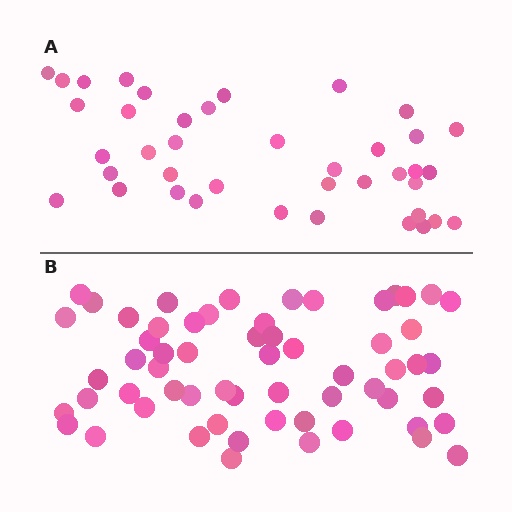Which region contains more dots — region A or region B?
Region B (the bottom region) has more dots.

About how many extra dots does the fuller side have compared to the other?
Region B has approximately 20 more dots than region A.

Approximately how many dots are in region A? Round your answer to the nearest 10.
About 40 dots.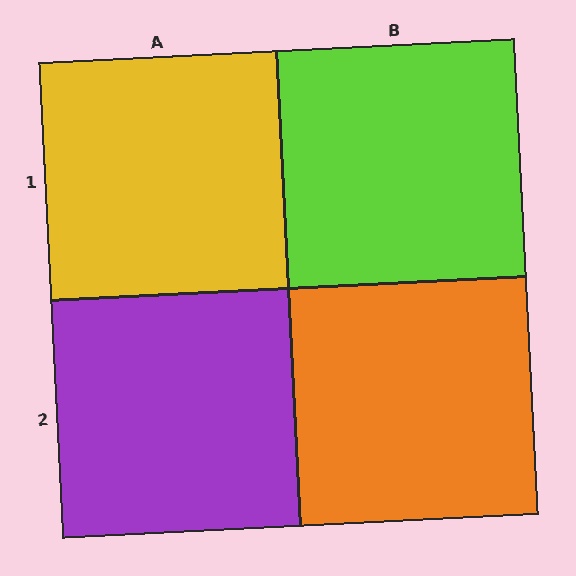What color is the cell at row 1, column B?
Lime.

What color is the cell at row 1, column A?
Yellow.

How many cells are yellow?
1 cell is yellow.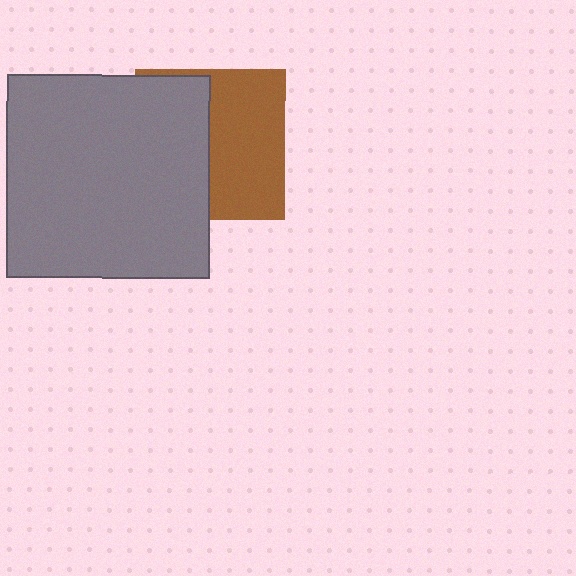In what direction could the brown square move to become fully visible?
The brown square could move right. That would shift it out from behind the gray square entirely.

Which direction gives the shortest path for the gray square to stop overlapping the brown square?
Moving left gives the shortest separation.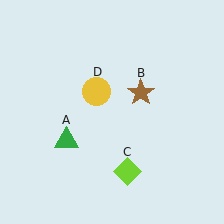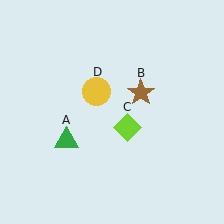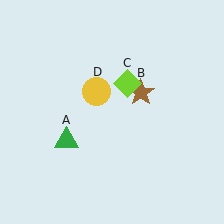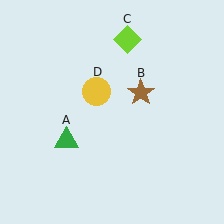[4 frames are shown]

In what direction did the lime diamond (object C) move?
The lime diamond (object C) moved up.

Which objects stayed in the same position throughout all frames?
Green triangle (object A) and brown star (object B) and yellow circle (object D) remained stationary.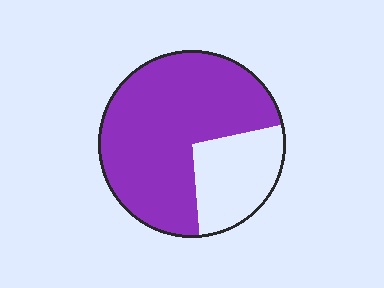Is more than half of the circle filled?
Yes.